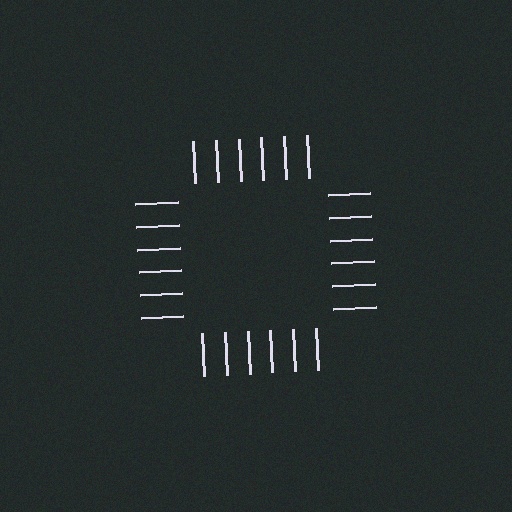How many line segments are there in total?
24 — 6 along each of the 4 edges.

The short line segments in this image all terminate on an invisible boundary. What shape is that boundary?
An illusory square — the line segments terminate on its edges but no continuous stroke is drawn.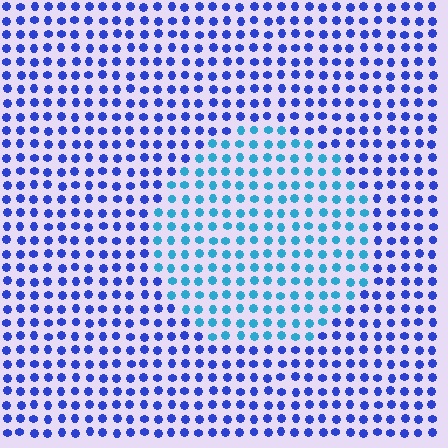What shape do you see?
I see a circle.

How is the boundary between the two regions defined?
The boundary is defined purely by a slight shift in hue (about 38 degrees). Spacing, size, and orientation are identical on both sides.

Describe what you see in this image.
The image is filled with small blue elements in a uniform arrangement. A circle-shaped region is visible where the elements are tinted to a slightly different hue, forming a subtle color boundary.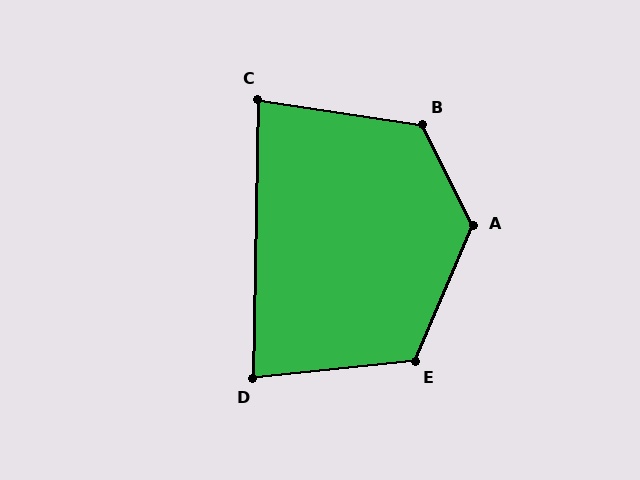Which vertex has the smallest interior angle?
C, at approximately 82 degrees.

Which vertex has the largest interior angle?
A, at approximately 130 degrees.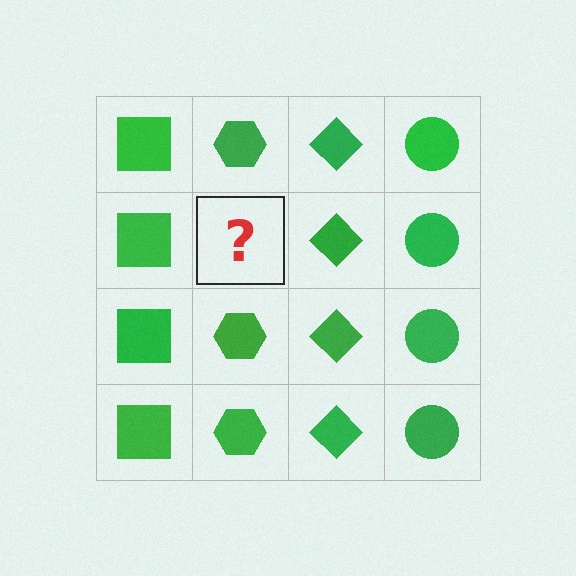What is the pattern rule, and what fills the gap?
The rule is that each column has a consistent shape. The gap should be filled with a green hexagon.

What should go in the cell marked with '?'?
The missing cell should contain a green hexagon.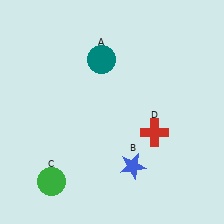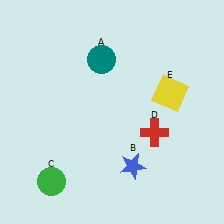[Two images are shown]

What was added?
A yellow square (E) was added in Image 2.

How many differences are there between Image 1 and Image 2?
There is 1 difference between the two images.